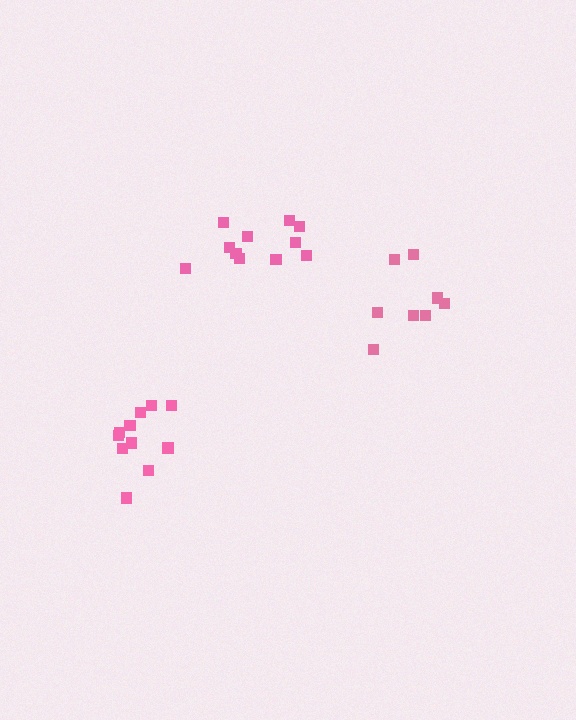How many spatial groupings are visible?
There are 3 spatial groupings.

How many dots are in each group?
Group 1: 11 dots, Group 2: 11 dots, Group 3: 8 dots (30 total).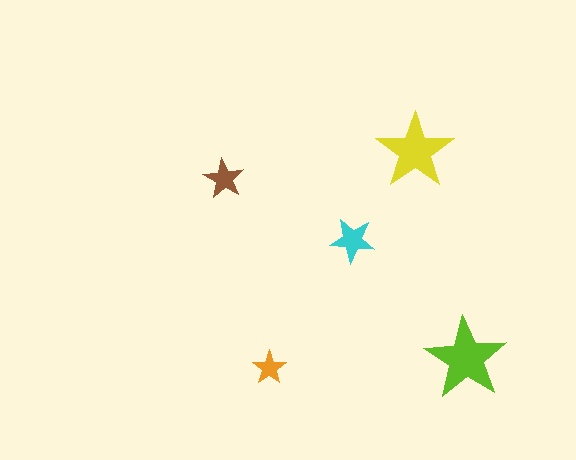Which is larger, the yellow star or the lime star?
The lime one.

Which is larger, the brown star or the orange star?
The brown one.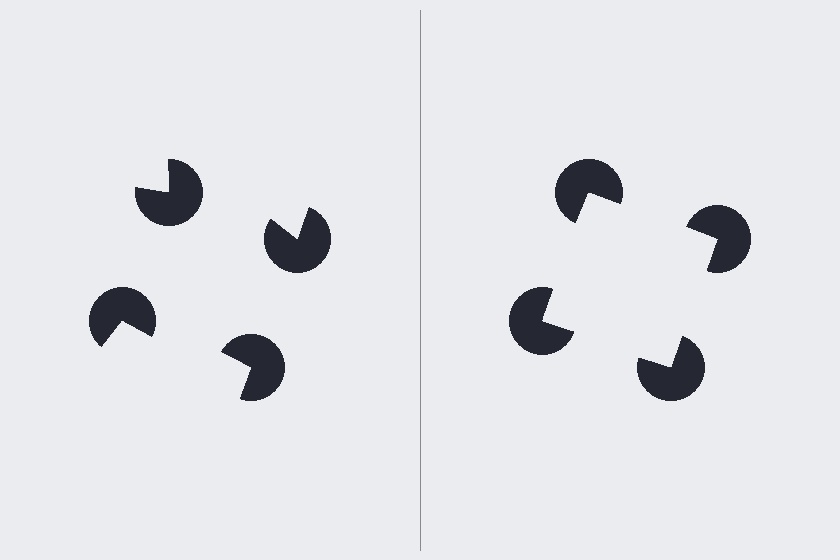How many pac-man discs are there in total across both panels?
8 — 4 on each side.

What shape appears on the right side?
An illusory square.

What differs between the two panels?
The pac-man discs are positioned identically on both sides; only the wedge orientations differ. On the right they align to a square; on the left they are misaligned.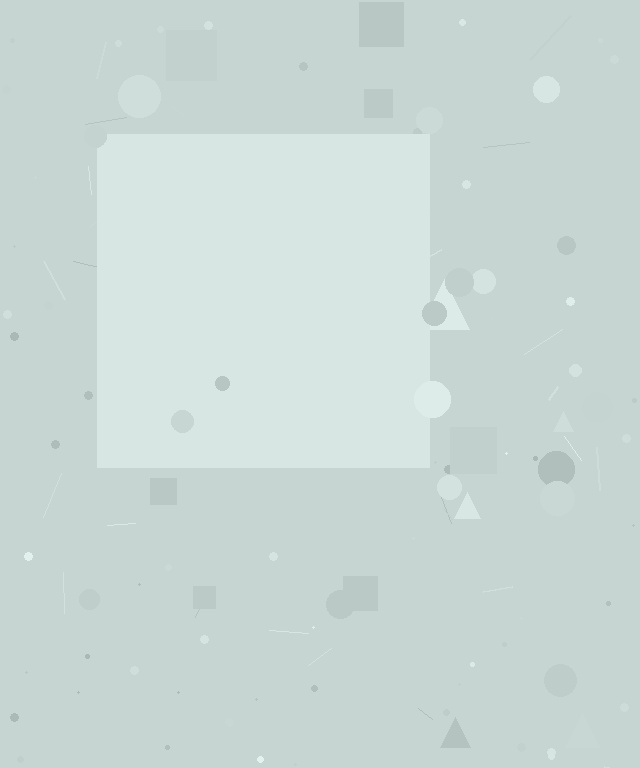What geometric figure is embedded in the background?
A square is embedded in the background.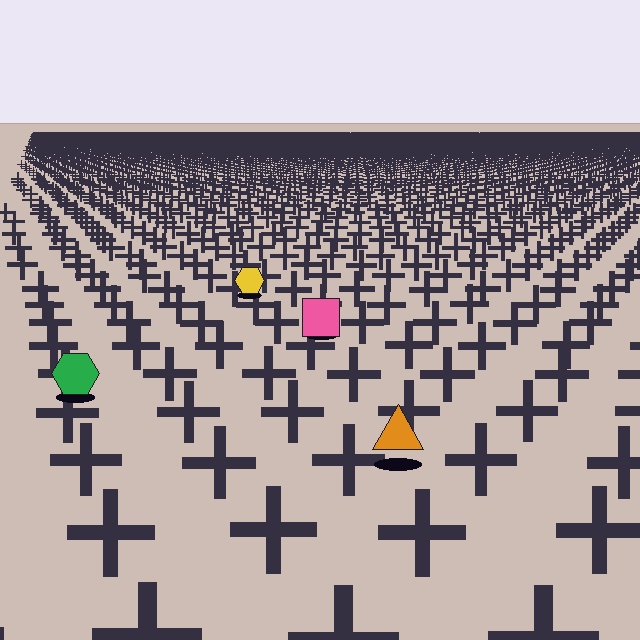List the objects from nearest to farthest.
From nearest to farthest: the orange triangle, the green hexagon, the pink square, the yellow hexagon.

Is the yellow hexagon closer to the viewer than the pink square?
No. The pink square is closer — you can tell from the texture gradient: the ground texture is coarser near it.